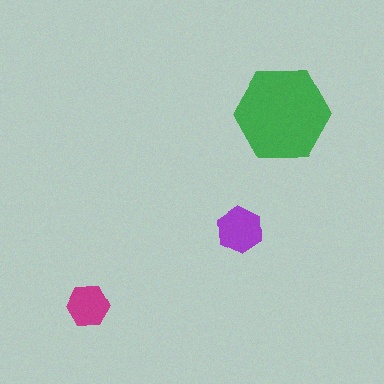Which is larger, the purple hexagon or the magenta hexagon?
The purple one.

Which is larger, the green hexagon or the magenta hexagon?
The green one.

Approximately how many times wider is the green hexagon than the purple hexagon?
About 2 times wider.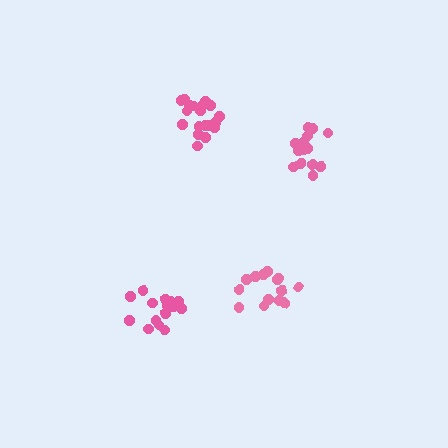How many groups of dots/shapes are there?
There are 4 groups.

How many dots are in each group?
Group 1: 19 dots, Group 2: 14 dots, Group 3: 14 dots, Group 4: 16 dots (63 total).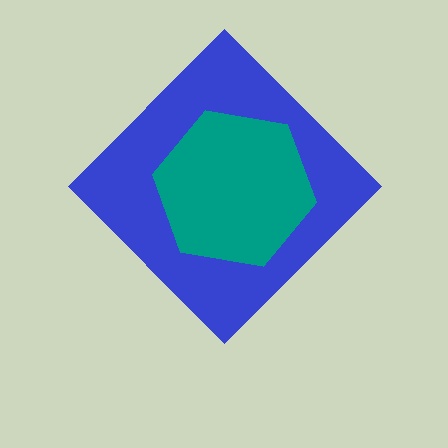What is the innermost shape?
The teal hexagon.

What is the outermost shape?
The blue diamond.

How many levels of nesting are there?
2.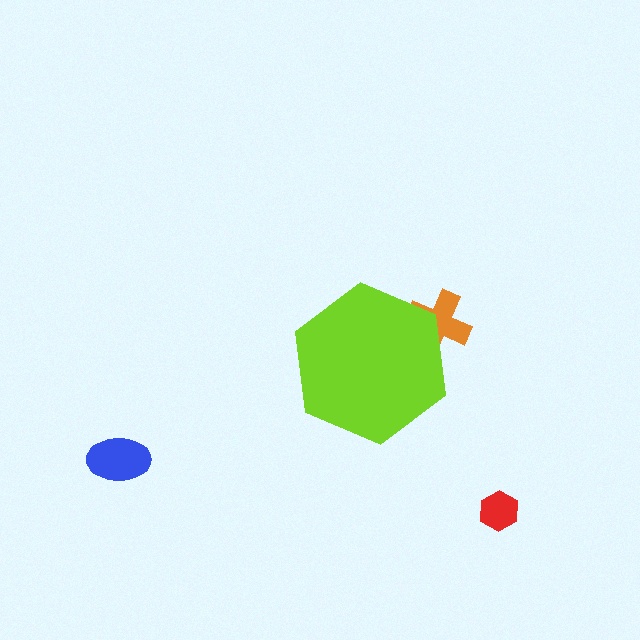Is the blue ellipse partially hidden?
No, the blue ellipse is fully visible.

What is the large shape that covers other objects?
A lime hexagon.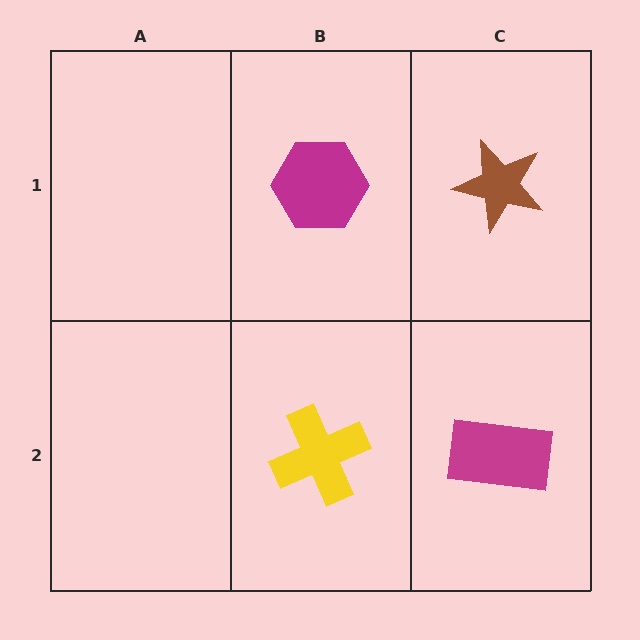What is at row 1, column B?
A magenta hexagon.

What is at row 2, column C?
A magenta rectangle.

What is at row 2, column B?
A yellow cross.